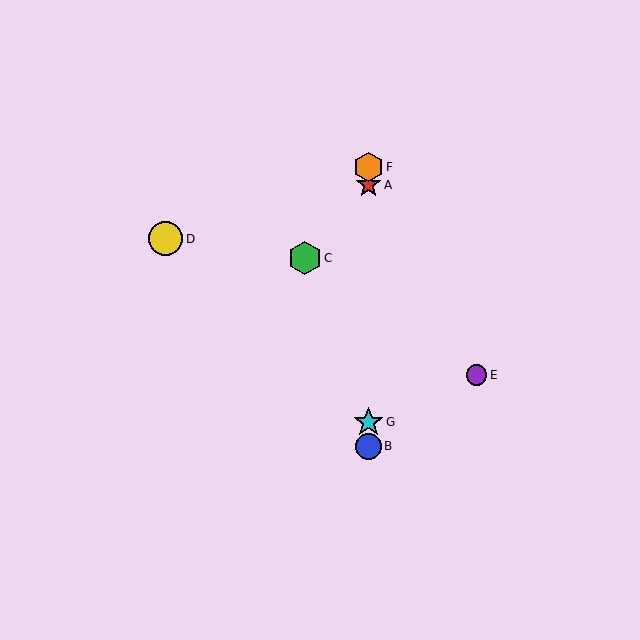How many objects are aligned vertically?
4 objects (A, B, F, G) are aligned vertically.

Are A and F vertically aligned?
Yes, both are at x≈368.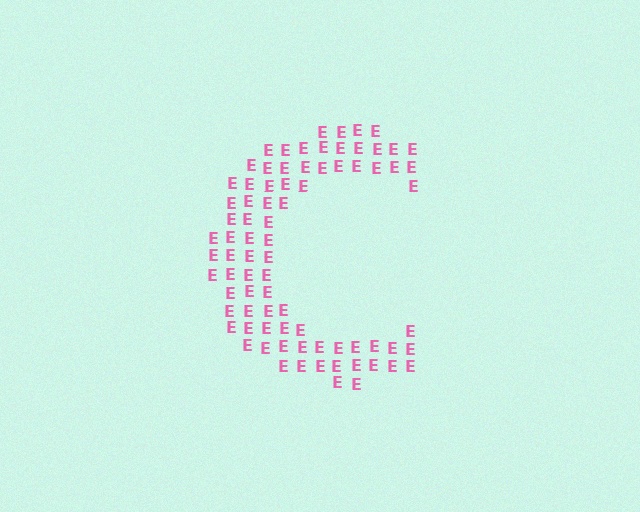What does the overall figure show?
The overall figure shows the letter C.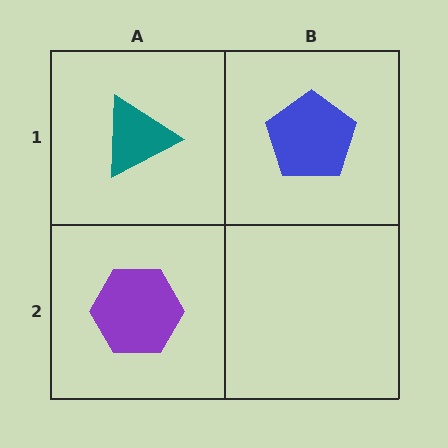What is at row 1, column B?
A blue pentagon.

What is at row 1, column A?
A teal triangle.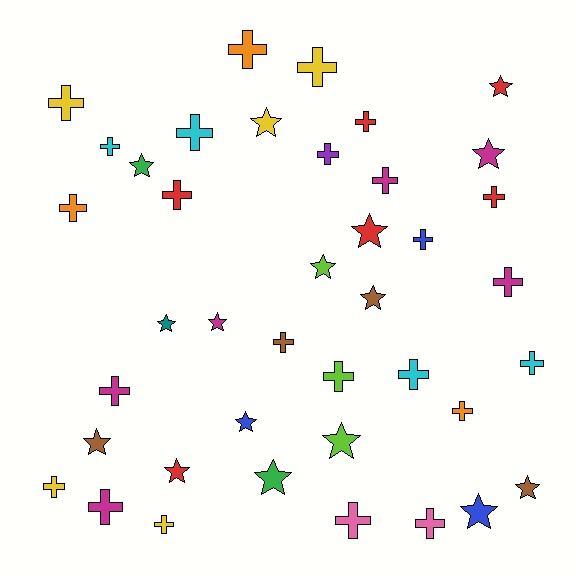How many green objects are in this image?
There are 2 green objects.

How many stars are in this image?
There are 16 stars.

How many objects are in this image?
There are 40 objects.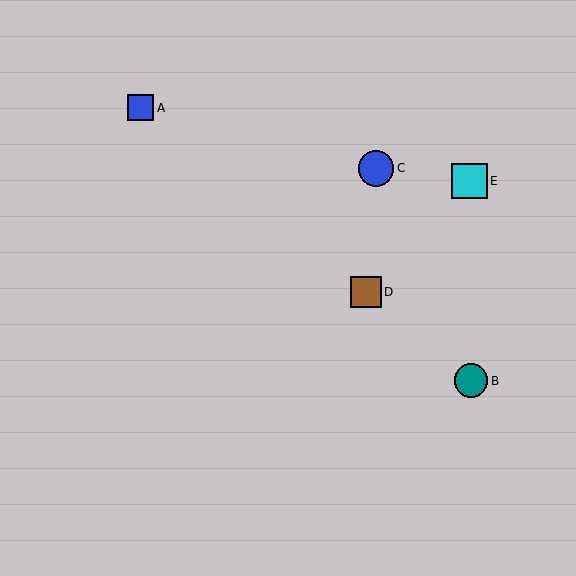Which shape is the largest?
The cyan square (labeled E) is the largest.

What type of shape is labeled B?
Shape B is a teal circle.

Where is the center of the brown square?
The center of the brown square is at (366, 292).